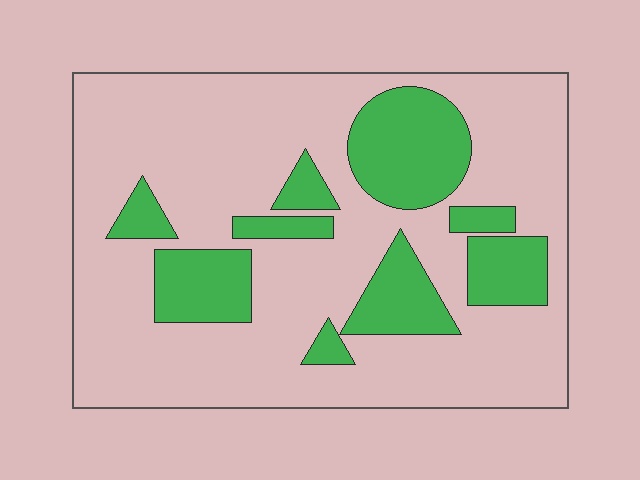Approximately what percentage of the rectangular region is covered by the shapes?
Approximately 25%.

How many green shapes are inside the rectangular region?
9.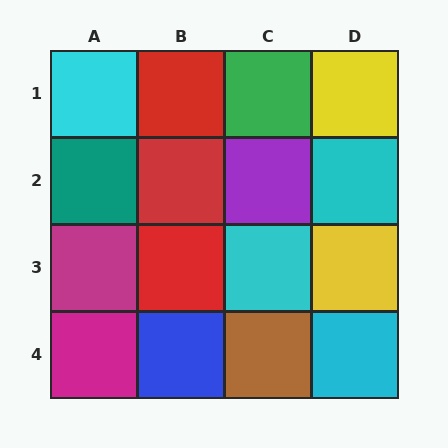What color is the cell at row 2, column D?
Cyan.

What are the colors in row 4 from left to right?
Magenta, blue, brown, cyan.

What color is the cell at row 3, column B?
Red.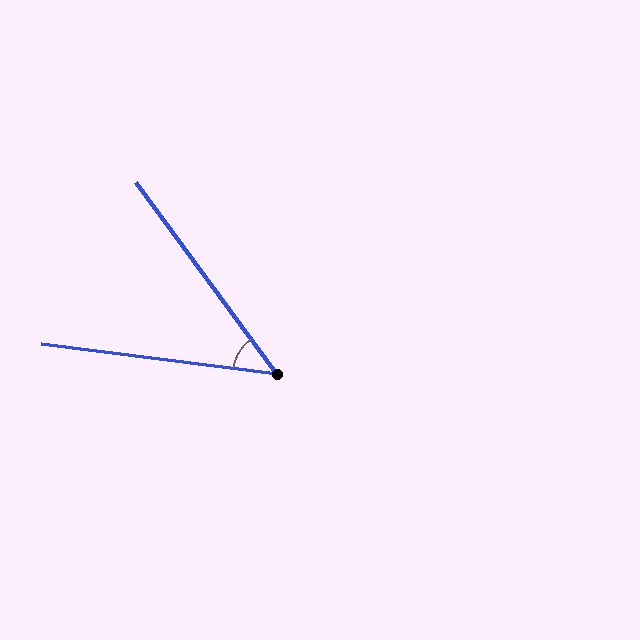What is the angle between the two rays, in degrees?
Approximately 47 degrees.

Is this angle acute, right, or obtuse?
It is acute.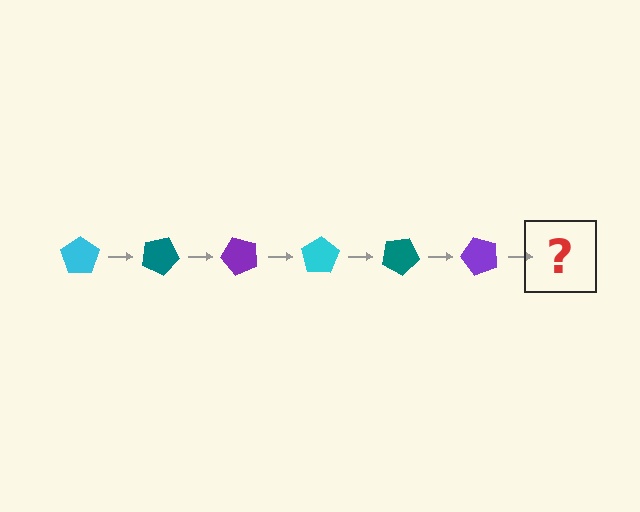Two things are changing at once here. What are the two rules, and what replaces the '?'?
The two rules are that it rotates 25 degrees each step and the color cycles through cyan, teal, and purple. The '?' should be a cyan pentagon, rotated 150 degrees from the start.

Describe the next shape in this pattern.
It should be a cyan pentagon, rotated 150 degrees from the start.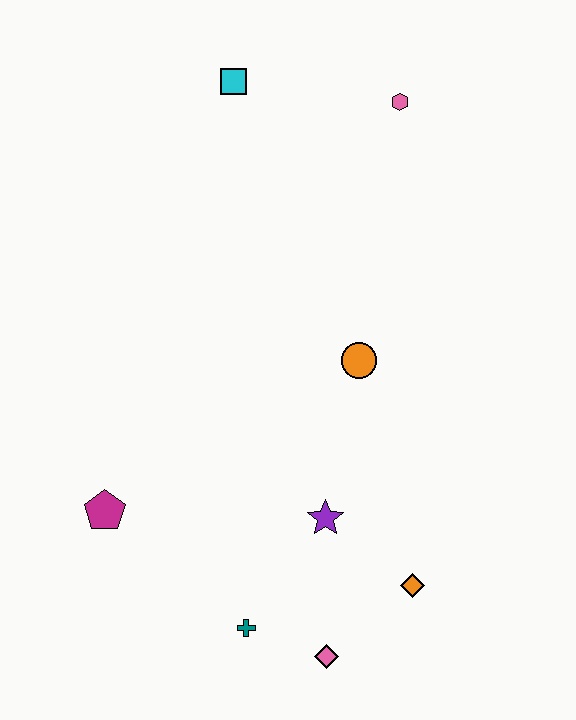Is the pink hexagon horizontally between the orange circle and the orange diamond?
Yes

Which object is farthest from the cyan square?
The pink diamond is farthest from the cyan square.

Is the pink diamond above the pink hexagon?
No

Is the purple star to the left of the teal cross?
No